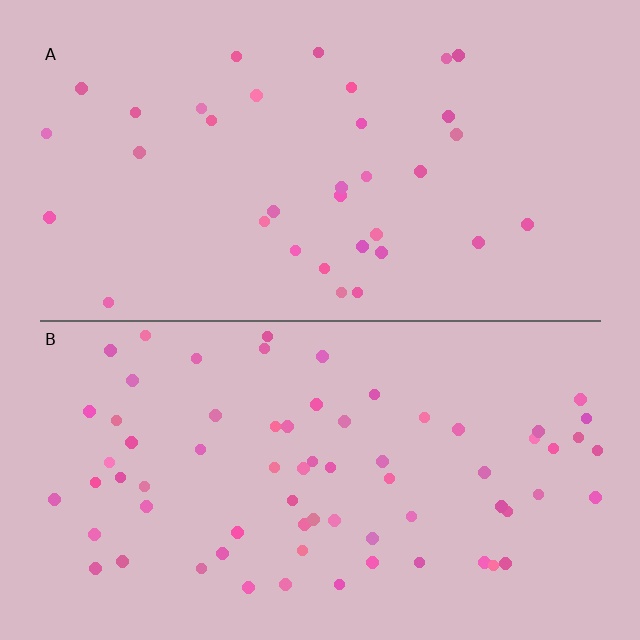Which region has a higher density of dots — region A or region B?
B (the bottom).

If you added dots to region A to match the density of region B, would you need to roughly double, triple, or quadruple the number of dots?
Approximately double.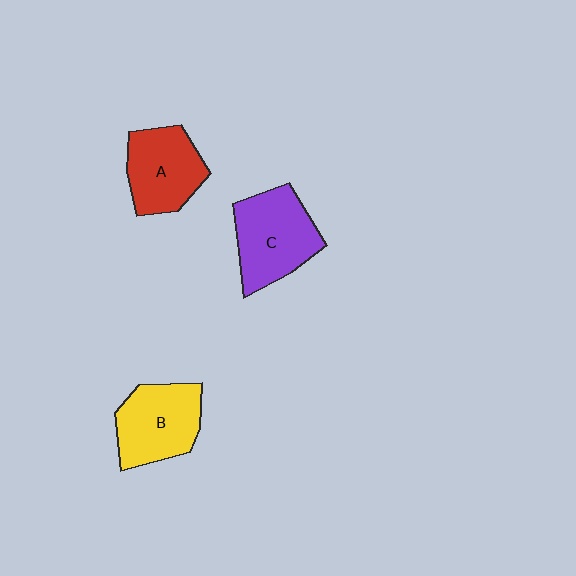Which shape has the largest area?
Shape C (purple).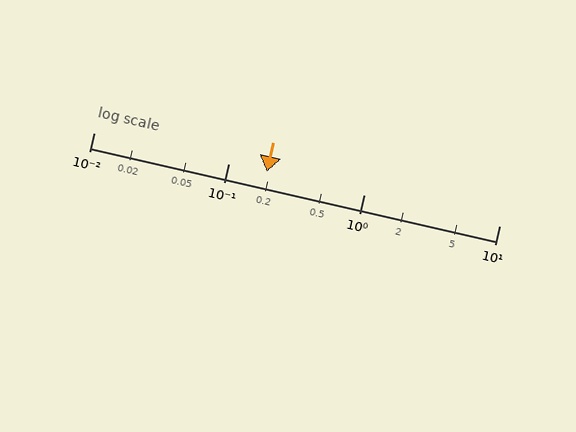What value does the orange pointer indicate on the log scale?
The pointer indicates approximately 0.19.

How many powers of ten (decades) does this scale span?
The scale spans 3 decades, from 0.01 to 10.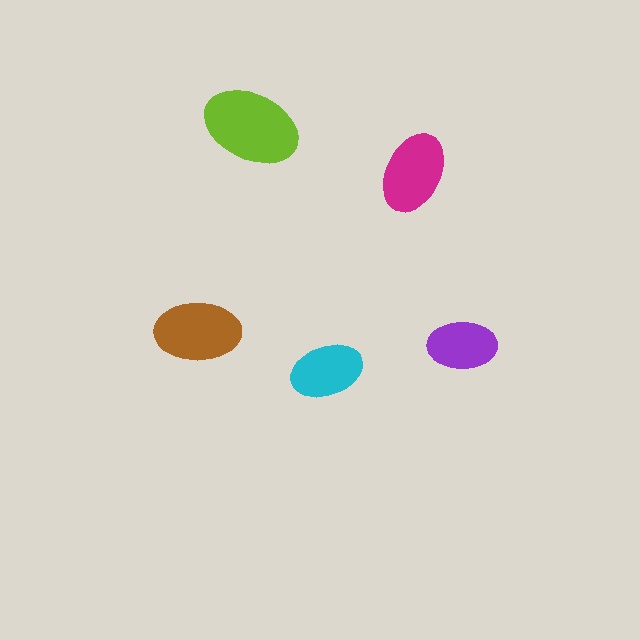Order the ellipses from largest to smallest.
the lime one, the brown one, the magenta one, the cyan one, the purple one.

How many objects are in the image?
There are 5 objects in the image.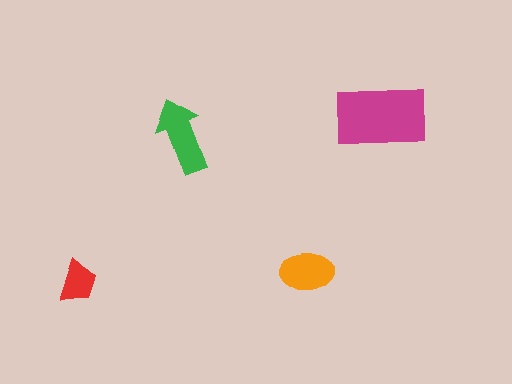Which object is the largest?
The magenta rectangle.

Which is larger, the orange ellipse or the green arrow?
The green arrow.